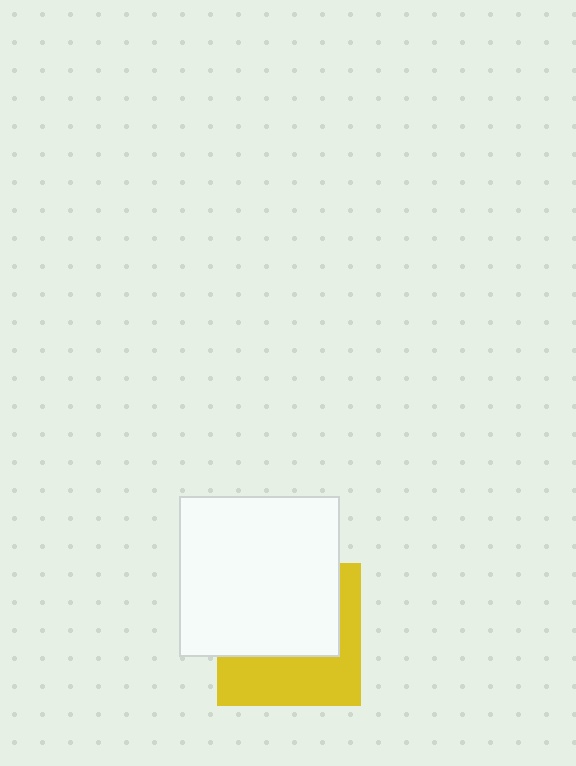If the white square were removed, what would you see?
You would see the complete yellow square.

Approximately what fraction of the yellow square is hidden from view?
Roughly 56% of the yellow square is hidden behind the white square.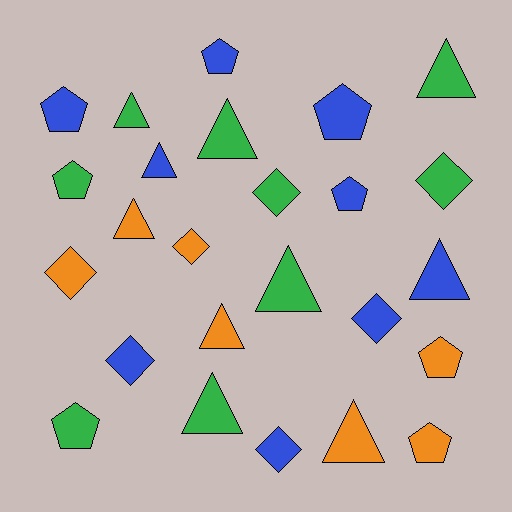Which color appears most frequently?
Blue, with 9 objects.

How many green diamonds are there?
There are 2 green diamonds.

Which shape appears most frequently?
Triangle, with 10 objects.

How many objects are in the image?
There are 25 objects.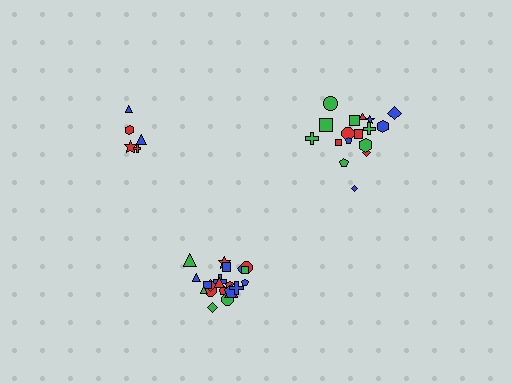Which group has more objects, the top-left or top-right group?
The top-right group.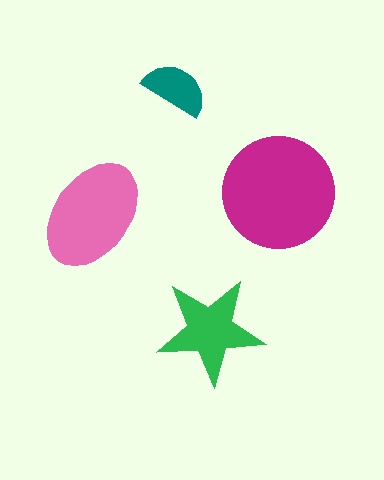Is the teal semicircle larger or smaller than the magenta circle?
Smaller.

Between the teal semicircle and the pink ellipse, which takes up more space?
The pink ellipse.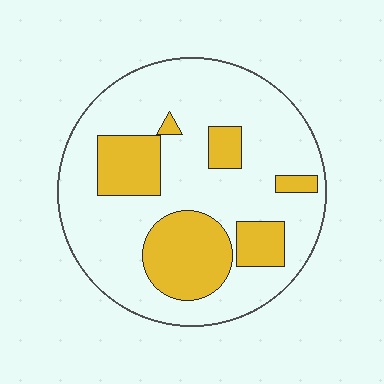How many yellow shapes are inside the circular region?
6.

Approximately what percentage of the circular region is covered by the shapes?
Approximately 25%.